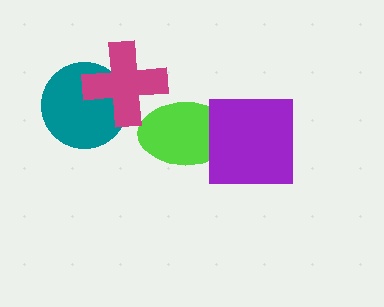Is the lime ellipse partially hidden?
Yes, it is partially covered by another shape.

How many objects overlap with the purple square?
1 object overlaps with the purple square.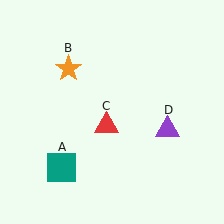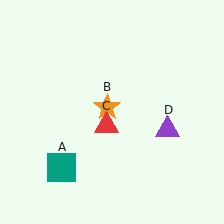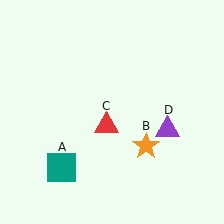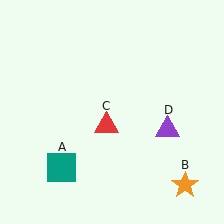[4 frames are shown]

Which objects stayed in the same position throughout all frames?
Teal square (object A) and red triangle (object C) and purple triangle (object D) remained stationary.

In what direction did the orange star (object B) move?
The orange star (object B) moved down and to the right.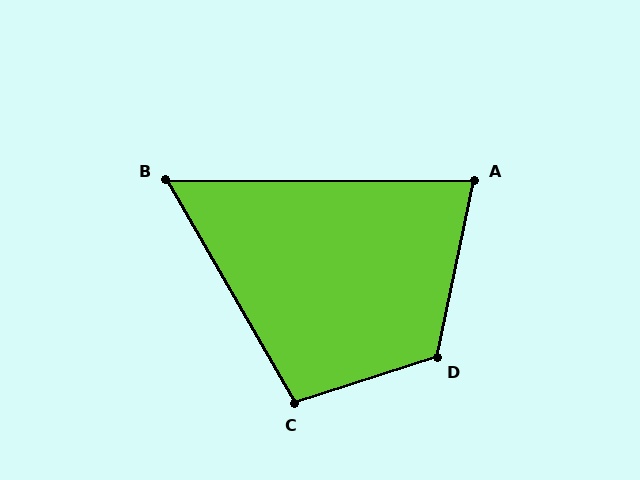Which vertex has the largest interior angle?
D, at approximately 120 degrees.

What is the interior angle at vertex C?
Approximately 102 degrees (obtuse).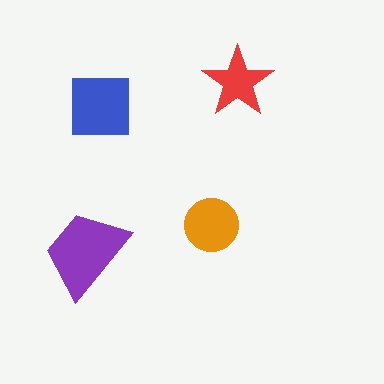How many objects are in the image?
There are 4 objects in the image.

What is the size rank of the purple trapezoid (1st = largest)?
1st.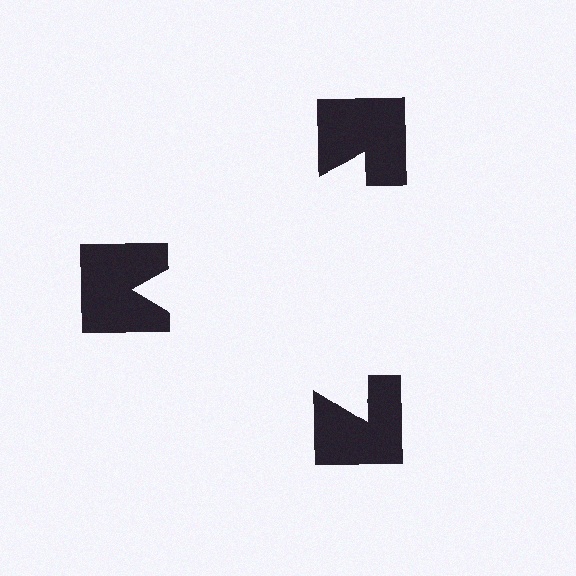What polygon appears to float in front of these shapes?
An illusory triangle — its edges are inferred from the aligned wedge cuts in the notched squares, not physically drawn.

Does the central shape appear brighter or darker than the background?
It typically appears slightly brighter than the background, even though no actual brightness change is drawn.